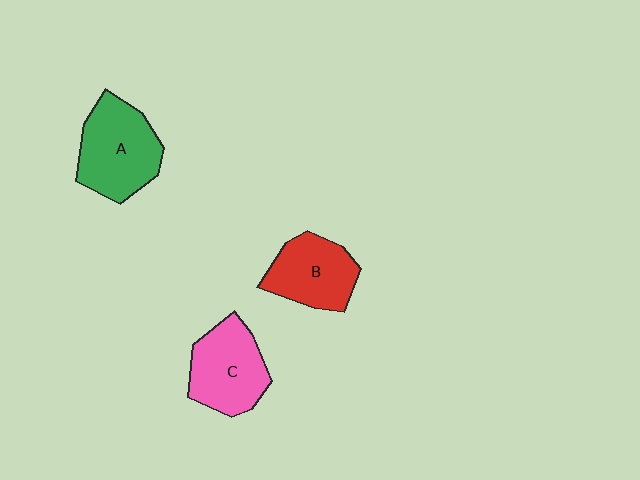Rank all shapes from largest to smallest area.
From largest to smallest: A (green), C (pink), B (red).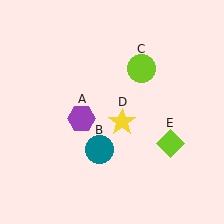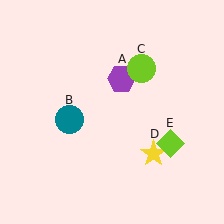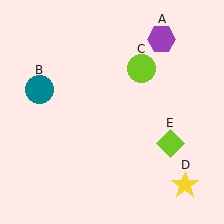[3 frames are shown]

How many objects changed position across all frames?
3 objects changed position: purple hexagon (object A), teal circle (object B), yellow star (object D).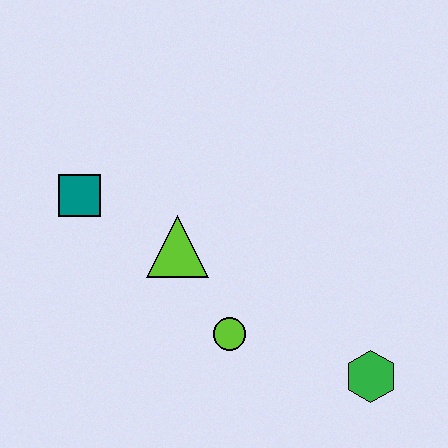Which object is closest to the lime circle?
The lime triangle is closest to the lime circle.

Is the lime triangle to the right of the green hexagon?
No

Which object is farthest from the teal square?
The green hexagon is farthest from the teal square.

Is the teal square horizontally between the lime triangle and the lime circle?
No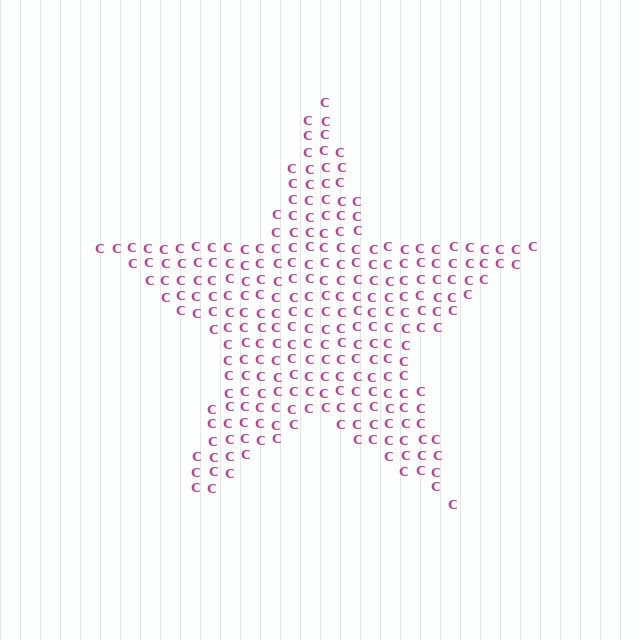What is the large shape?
The large shape is a star.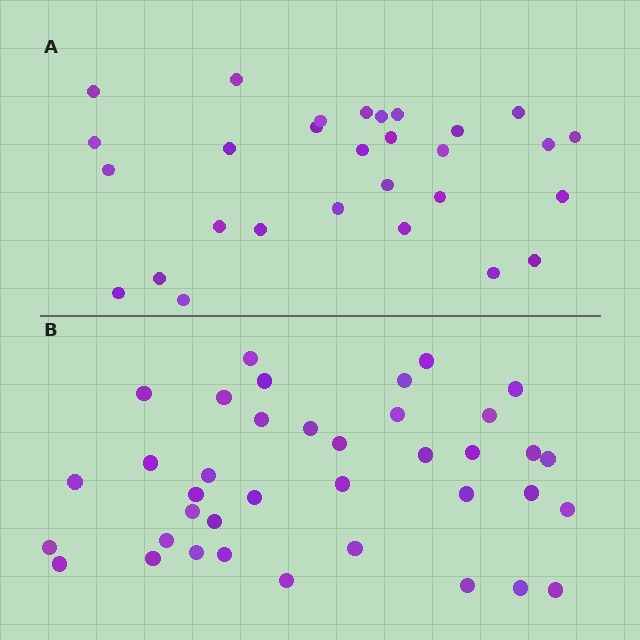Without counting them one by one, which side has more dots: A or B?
Region B (the bottom region) has more dots.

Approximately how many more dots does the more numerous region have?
Region B has roughly 8 or so more dots than region A.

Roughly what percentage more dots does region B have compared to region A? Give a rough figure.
About 30% more.